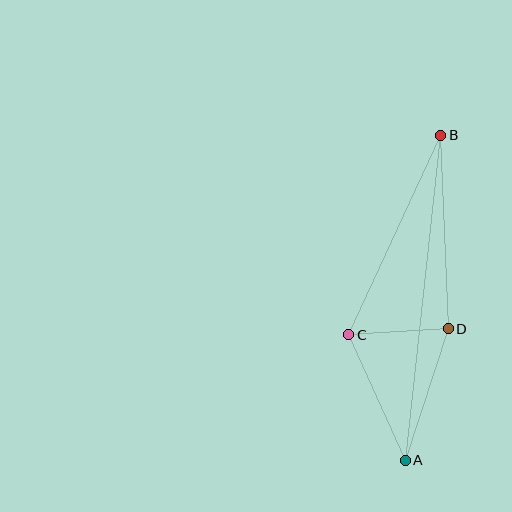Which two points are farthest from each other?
Points A and B are farthest from each other.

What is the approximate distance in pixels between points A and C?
The distance between A and C is approximately 137 pixels.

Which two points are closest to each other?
Points C and D are closest to each other.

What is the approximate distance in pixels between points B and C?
The distance between B and C is approximately 220 pixels.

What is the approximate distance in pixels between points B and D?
The distance between B and D is approximately 194 pixels.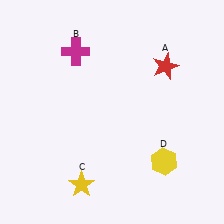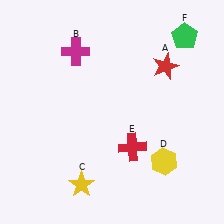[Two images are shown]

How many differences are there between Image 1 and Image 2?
There are 2 differences between the two images.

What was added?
A red cross (E), a green pentagon (F) were added in Image 2.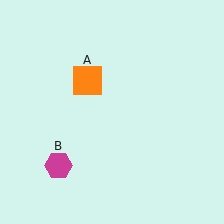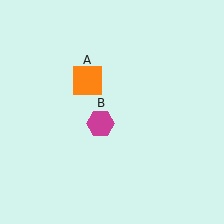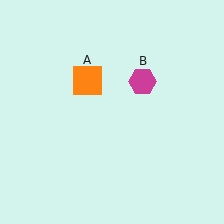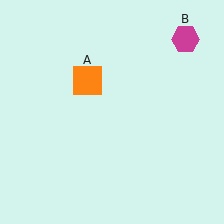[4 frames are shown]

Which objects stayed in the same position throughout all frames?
Orange square (object A) remained stationary.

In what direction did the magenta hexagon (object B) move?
The magenta hexagon (object B) moved up and to the right.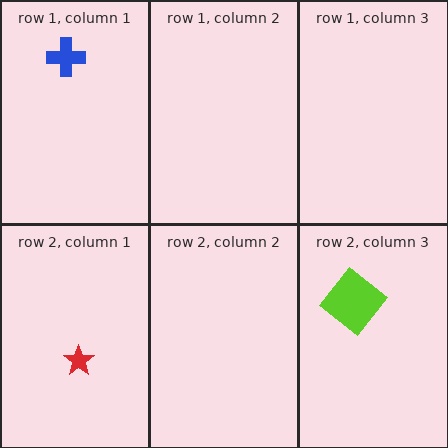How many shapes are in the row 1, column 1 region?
1.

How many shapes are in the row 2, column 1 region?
1.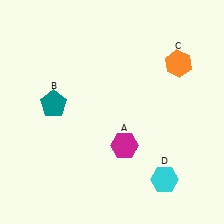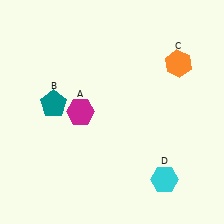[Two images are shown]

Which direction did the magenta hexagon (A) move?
The magenta hexagon (A) moved left.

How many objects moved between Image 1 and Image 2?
1 object moved between the two images.